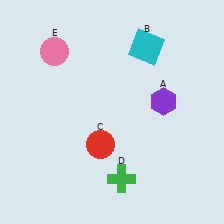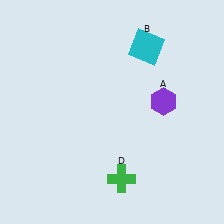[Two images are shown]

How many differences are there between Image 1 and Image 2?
There are 2 differences between the two images.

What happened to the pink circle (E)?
The pink circle (E) was removed in Image 2. It was in the top-left area of Image 1.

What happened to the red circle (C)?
The red circle (C) was removed in Image 2. It was in the bottom-left area of Image 1.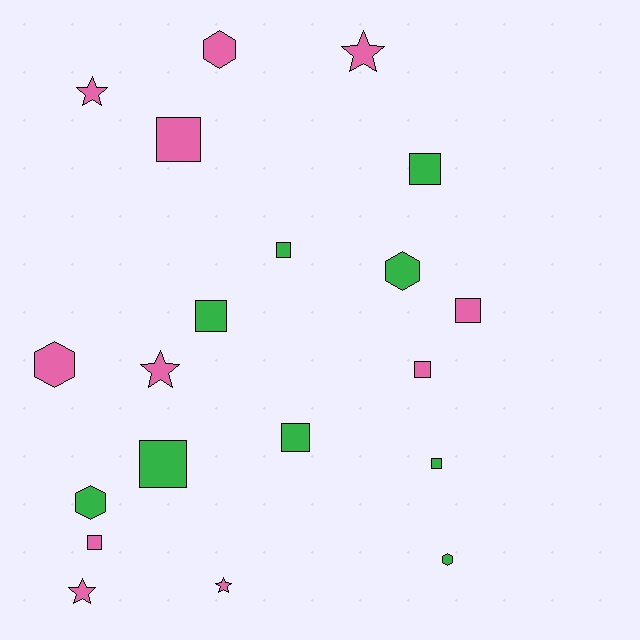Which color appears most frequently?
Pink, with 11 objects.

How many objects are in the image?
There are 20 objects.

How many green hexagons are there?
There are 3 green hexagons.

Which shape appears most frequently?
Square, with 10 objects.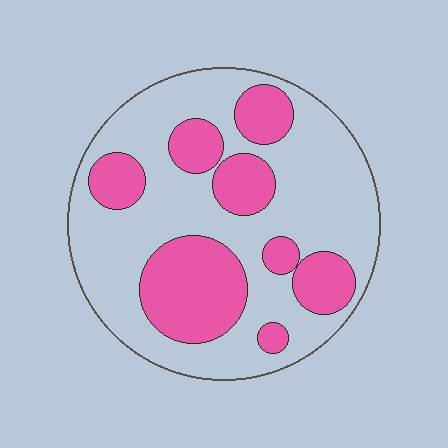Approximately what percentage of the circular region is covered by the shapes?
Approximately 35%.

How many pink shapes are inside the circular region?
8.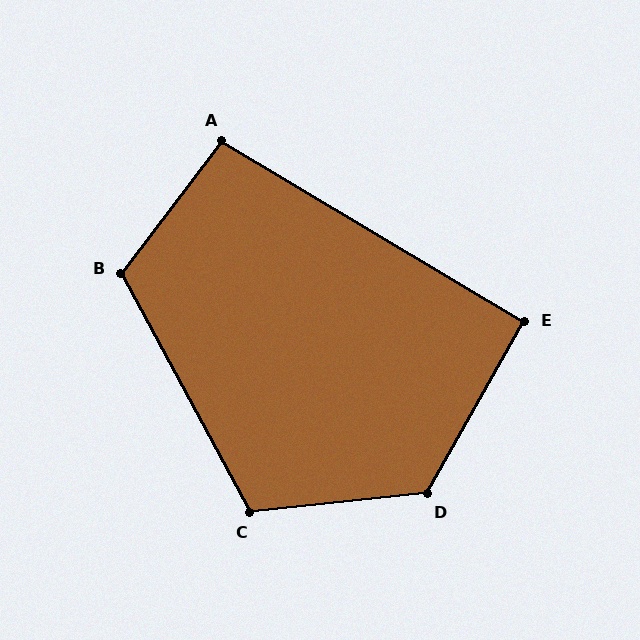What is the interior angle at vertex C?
Approximately 113 degrees (obtuse).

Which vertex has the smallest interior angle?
E, at approximately 92 degrees.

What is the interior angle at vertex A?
Approximately 96 degrees (obtuse).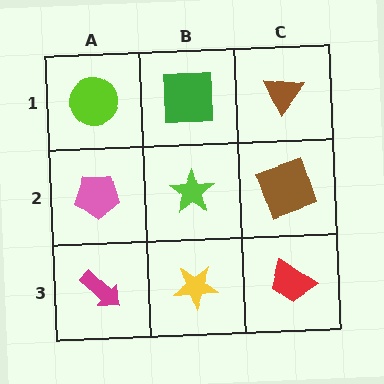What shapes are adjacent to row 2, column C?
A brown triangle (row 1, column C), a red trapezoid (row 3, column C), a lime star (row 2, column B).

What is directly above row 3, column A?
A pink pentagon.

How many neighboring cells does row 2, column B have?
4.